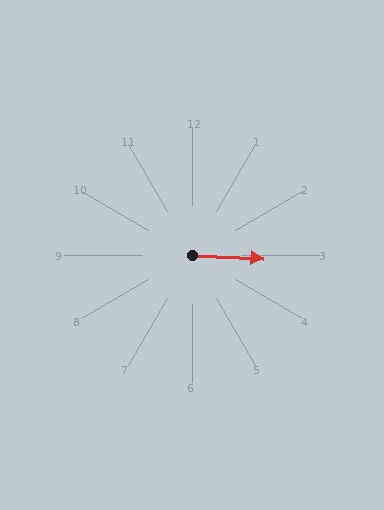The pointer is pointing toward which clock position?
Roughly 3 o'clock.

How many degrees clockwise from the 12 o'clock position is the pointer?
Approximately 93 degrees.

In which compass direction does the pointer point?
East.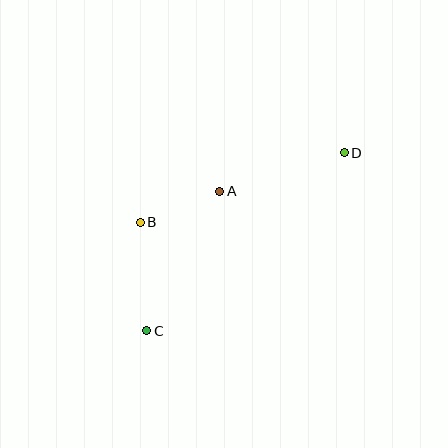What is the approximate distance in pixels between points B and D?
The distance between B and D is approximately 216 pixels.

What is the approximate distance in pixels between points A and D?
The distance between A and D is approximately 130 pixels.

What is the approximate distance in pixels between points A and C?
The distance between A and C is approximately 157 pixels.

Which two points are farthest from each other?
Points C and D are farthest from each other.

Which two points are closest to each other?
Points A and B are closest to each other.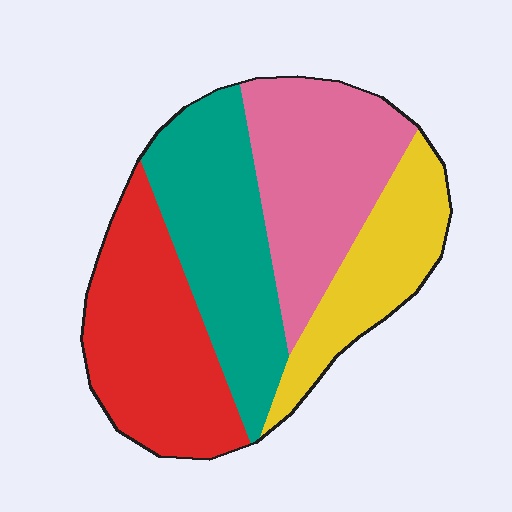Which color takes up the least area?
Yellow, at roughly 20%.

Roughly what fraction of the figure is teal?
Teal takes up about one quarter (1/4) of the figure.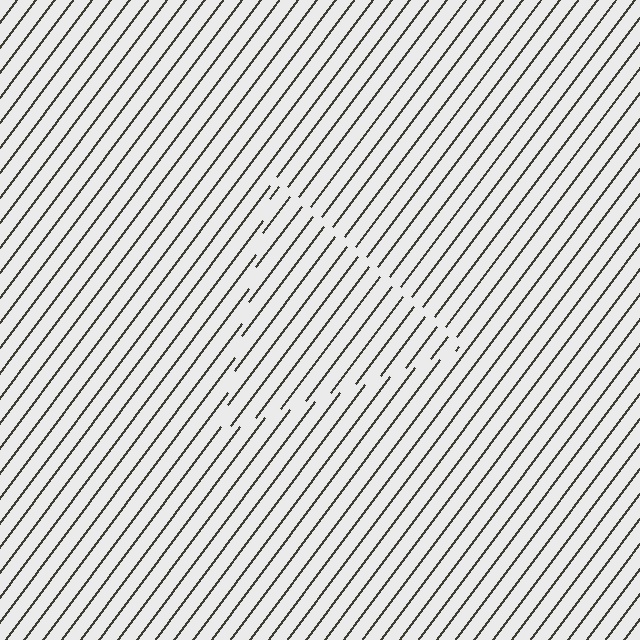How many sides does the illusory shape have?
3 sides — the line-ends trace a triangle.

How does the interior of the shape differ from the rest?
The interior of the shape contains the same grating, shifted by half a period — the contour is defined by the phase discontinuity where line-ends from the inner and outer gratings abut.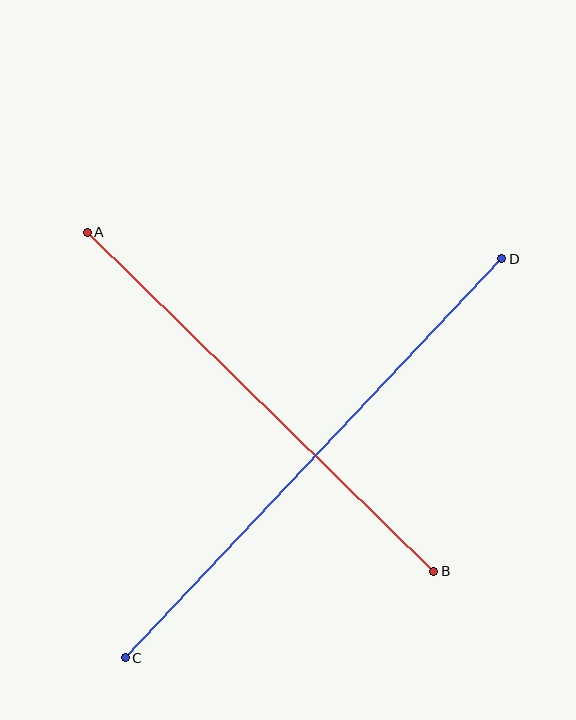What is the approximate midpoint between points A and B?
The midpoint is at approximately (261, 402) pixels.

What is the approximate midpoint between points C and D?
The midpoint is at approximately (313, 458) pixels.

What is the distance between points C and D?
The distance is approximately 549 pixels.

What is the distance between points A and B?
The distance is approximately 484 pixels.